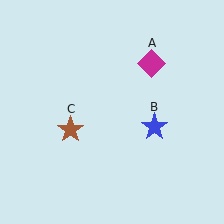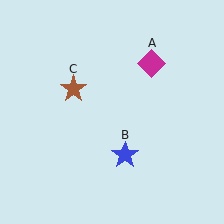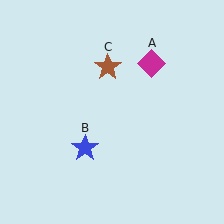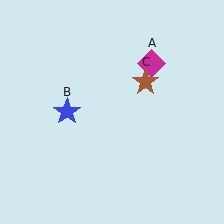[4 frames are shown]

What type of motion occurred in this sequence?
The blue star (object B), brown star (object C) rotated clockwise around the center of the scene.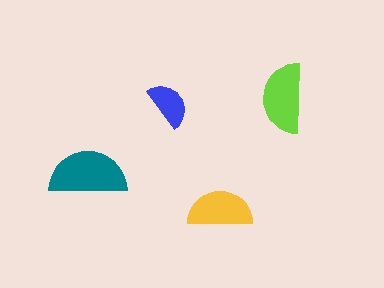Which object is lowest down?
The yellow semicircle is bottommost.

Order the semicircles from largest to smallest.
the teal one, the lime one, the yellow one, the blue one.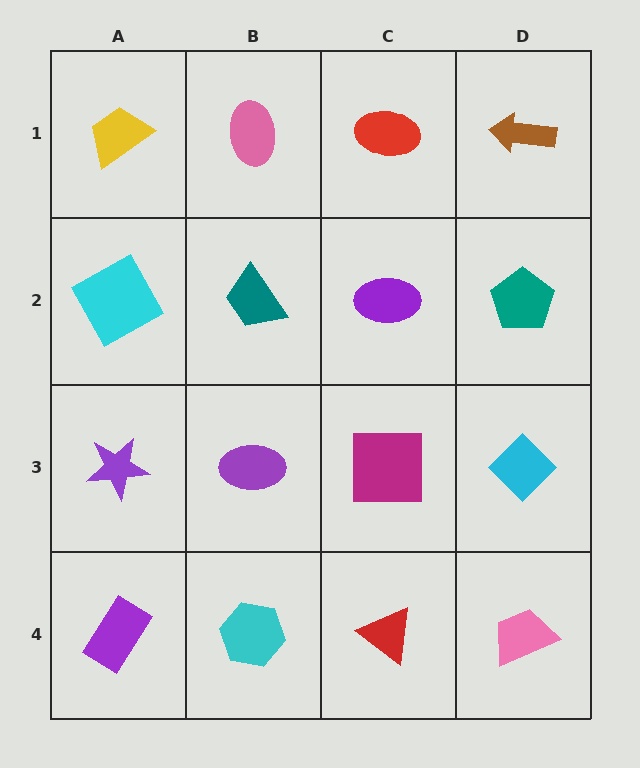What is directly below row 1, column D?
A teal pentagon.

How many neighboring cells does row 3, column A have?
3.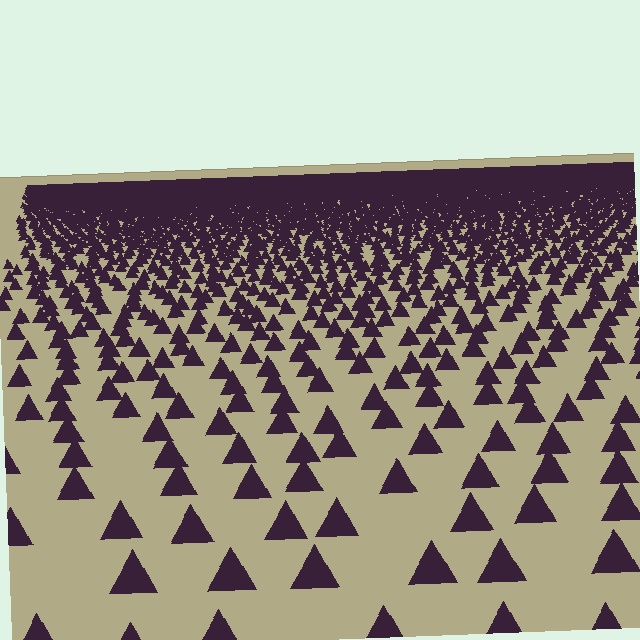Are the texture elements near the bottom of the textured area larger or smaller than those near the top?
Larger. Near the bottom, elements are closer to the viewer and appear at a bigger on-screen size.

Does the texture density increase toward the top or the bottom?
Density increases toward the top.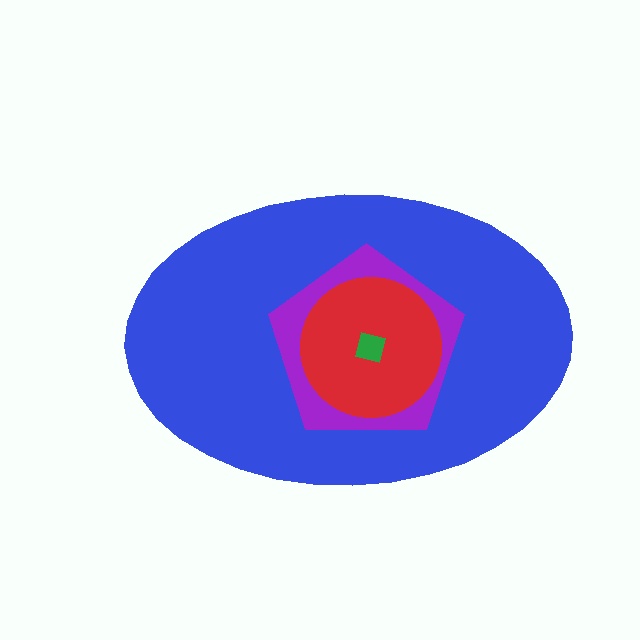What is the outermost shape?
The blue ellipse.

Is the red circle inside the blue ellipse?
Yes.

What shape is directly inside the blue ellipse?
The purple pentagon.